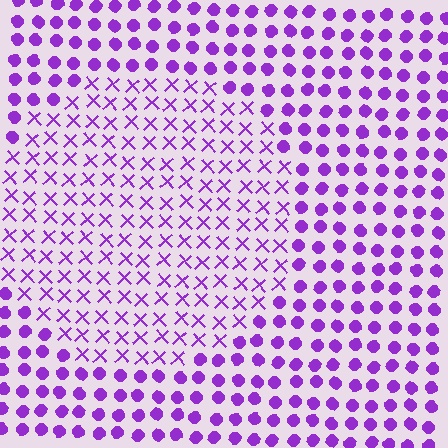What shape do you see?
I see a circle.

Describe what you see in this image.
The image is filled with small purple elements arranged in a uniform grid. A circle-shaped region contains X marks, while the surrounding area contains circles. The boundary is defined purely by the change in element shape.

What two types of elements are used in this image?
The image uses X marks inside the circle region and circles outside it.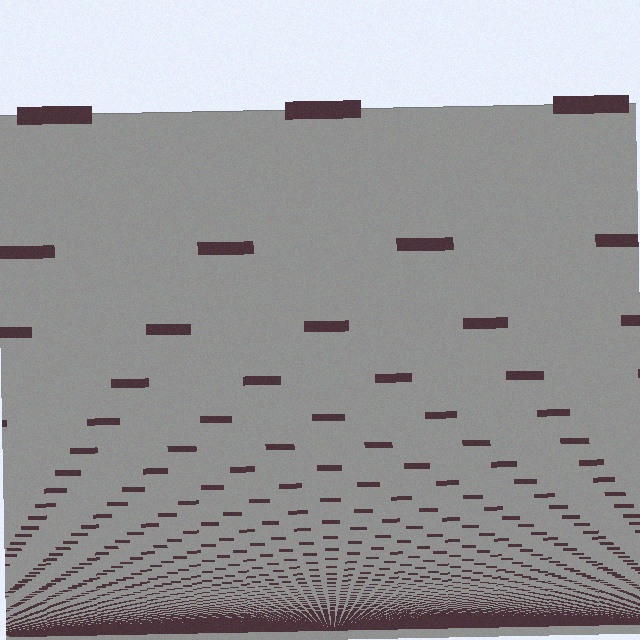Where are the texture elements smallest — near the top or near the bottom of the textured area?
Near the bottom.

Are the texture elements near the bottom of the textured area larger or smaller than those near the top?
Smaller. The gradient is inverted — elements near the bottom are smaller and denser.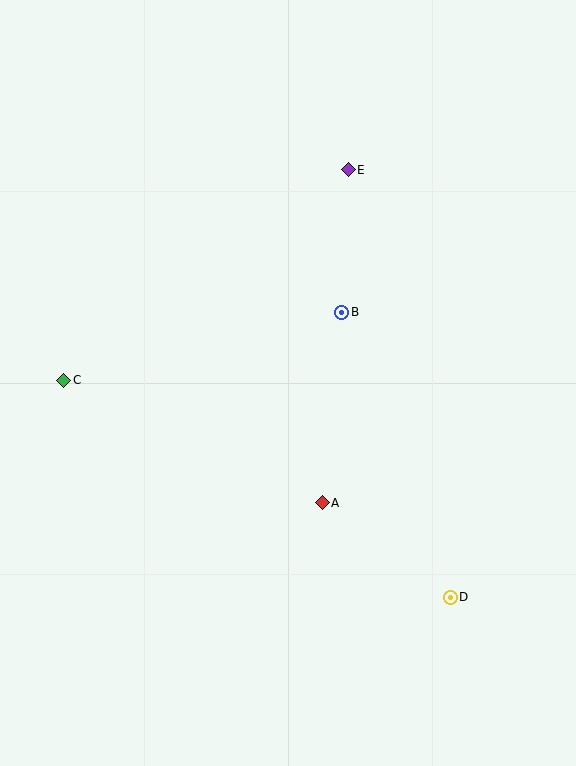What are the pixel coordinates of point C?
Point C is at (64, 380).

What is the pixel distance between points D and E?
The distance between D and E is 440 pixels.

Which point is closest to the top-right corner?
Point E is closest to the top-right corner.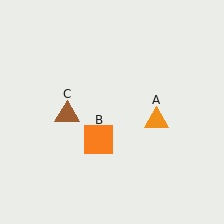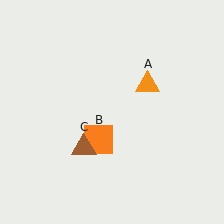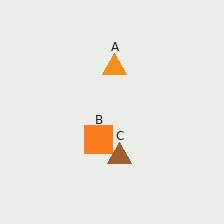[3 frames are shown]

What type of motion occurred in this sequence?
The orange triangle (object A), brown triangle (object C) rotated counterclockwise around the center of the scene.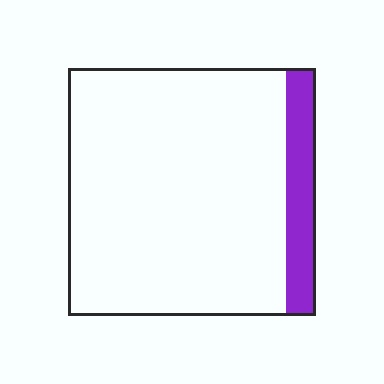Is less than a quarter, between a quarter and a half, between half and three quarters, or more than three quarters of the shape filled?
Less than a quarter.